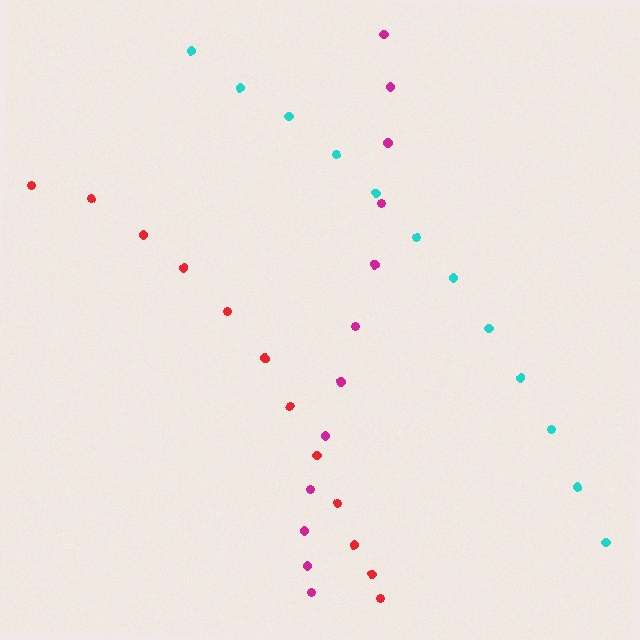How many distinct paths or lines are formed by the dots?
There are 3 distinct paths.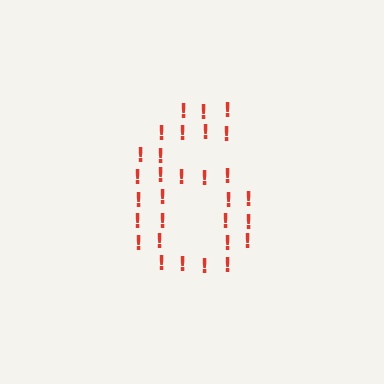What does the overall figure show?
The overall figure shows the digit 6.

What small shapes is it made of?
It is made of small exclamation marks.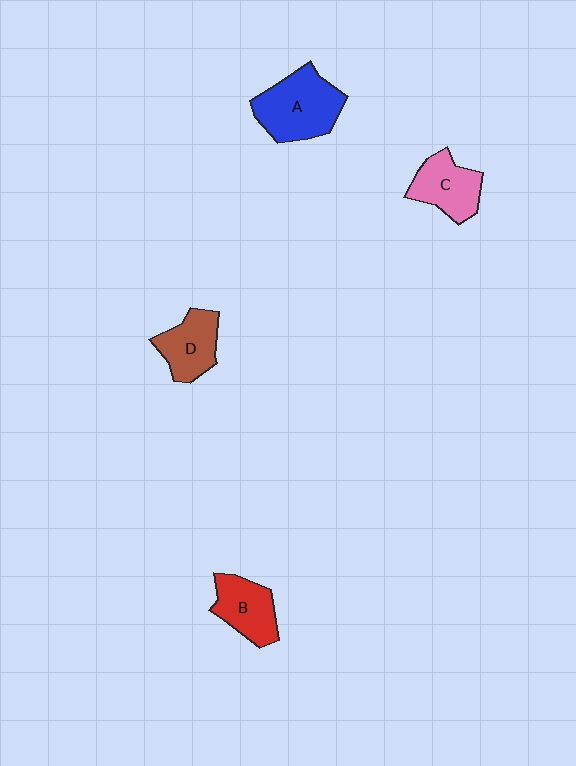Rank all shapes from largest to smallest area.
From largest to smallest: A (blue), C (pink), B (red), D (brown).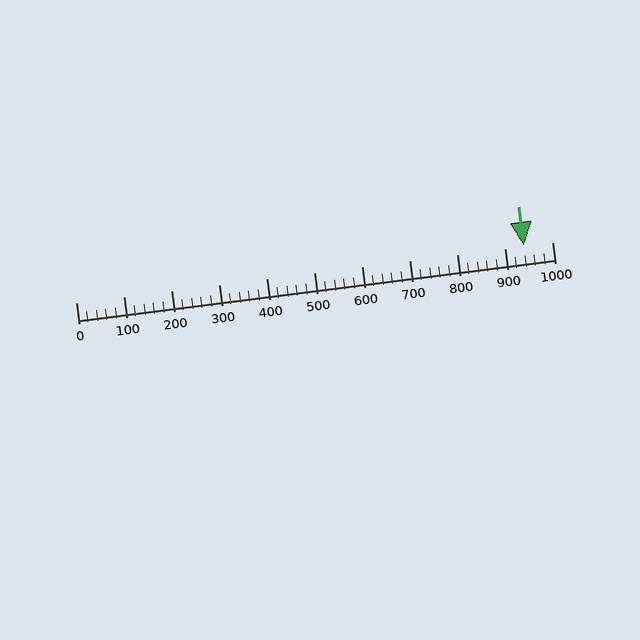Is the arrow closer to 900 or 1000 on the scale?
The arrow is closer to 900.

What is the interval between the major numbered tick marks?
The major tick marks are spaced 100 units apart.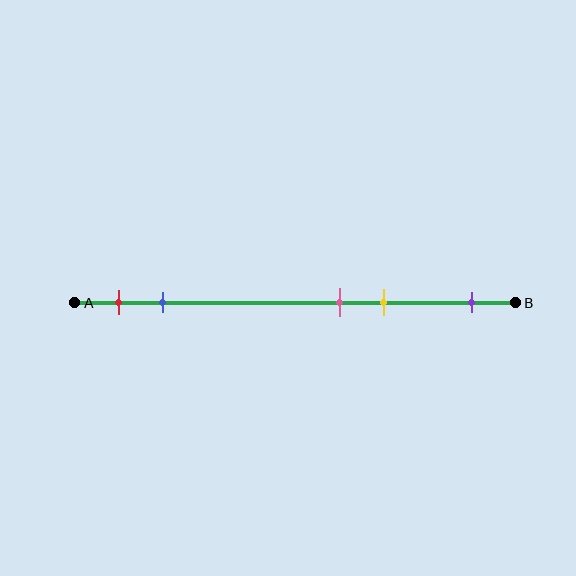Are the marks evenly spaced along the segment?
No, the marks are not evenly spaced.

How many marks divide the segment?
There are 5 marks dividing the segment.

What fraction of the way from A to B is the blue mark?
The blue mark is approximately 20% (0.2) of the way from A to B.